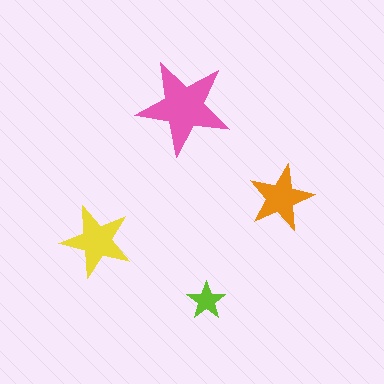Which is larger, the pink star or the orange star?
The pink one.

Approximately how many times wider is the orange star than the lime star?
About 1.5 times wider.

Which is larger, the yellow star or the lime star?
The yellow one.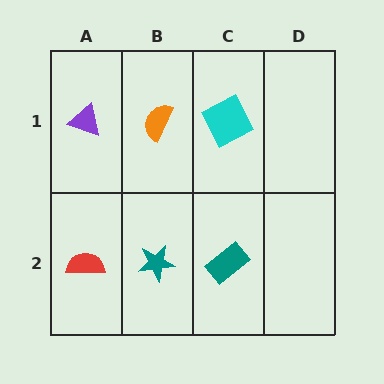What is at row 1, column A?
A purple triangle.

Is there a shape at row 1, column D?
No, that cell is empty.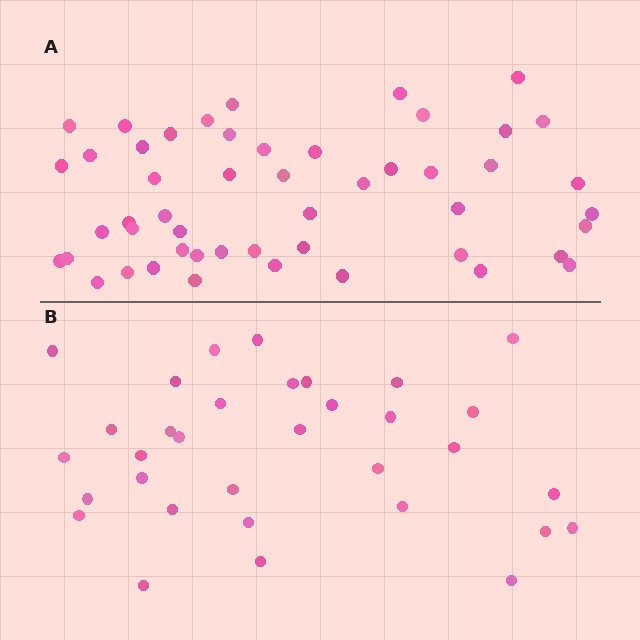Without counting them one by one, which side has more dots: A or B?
Region A (the top region) has more dots.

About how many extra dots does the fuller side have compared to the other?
Region A has approximately 15 more dots than region B.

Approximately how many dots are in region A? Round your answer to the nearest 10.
About 50 dots.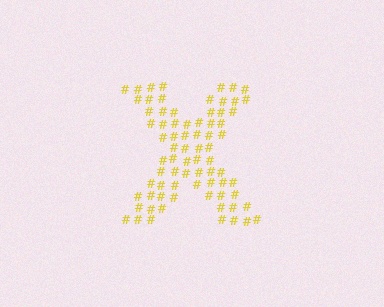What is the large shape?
The large shape is the letter X.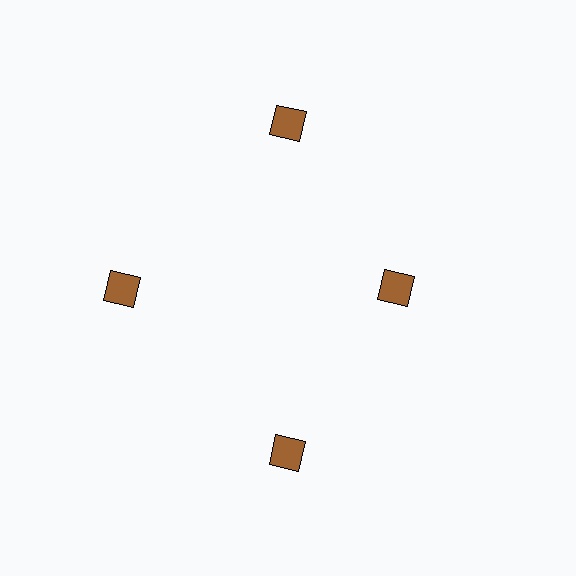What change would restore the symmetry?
The symmetry would be restored by moving it outward, back onto the ring so that all 4 squares sit at equal angles and equal distance from the center.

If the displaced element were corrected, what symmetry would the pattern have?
It would have 4-fold rotational symmetry — the pattern would map onto itself every 90 degrees.